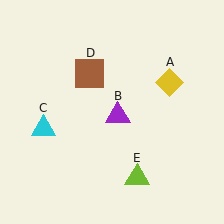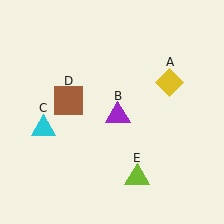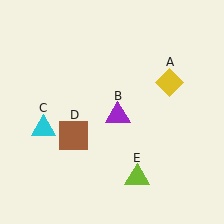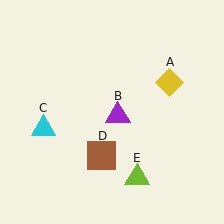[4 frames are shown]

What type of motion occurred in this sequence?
The brown square (object D) rotated counterclockwise around the center of the scene.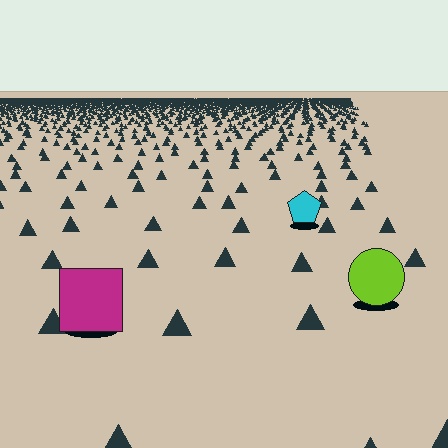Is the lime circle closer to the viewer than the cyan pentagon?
Yes. The lime circle is closer — you can tell from the texture gradient: the ground texture is coarser near it.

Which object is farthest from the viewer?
The cyan pentagon is farthest from the viewer. It appears smaller and the ground texture around it is denser.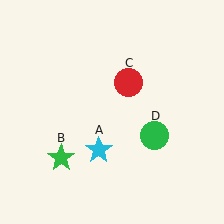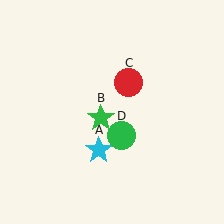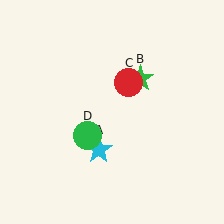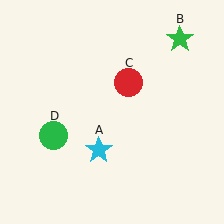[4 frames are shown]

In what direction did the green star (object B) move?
The green star (object B) moved up and to the right.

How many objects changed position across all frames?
2 objects changed position: green star (object B), green circle (object D).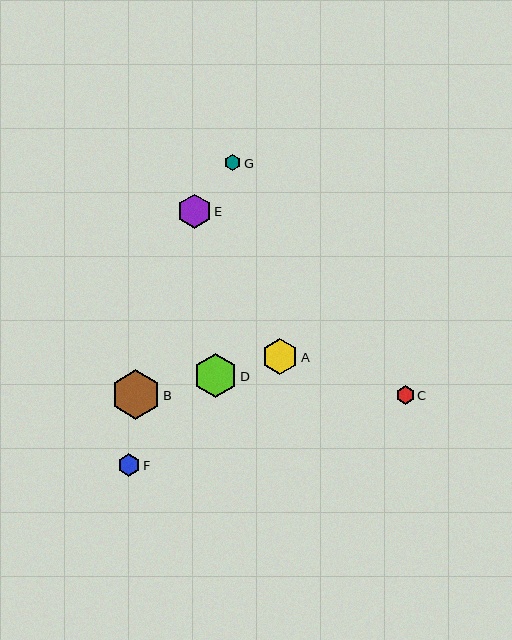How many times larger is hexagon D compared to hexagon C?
Hexagon D is approximately 2.4 times the size of hexagon C.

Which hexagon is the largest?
Hexagon B is the largest with a size of approximately 49 pixels.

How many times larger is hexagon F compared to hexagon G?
Hexagon F is approximately 1.4 times the size of hexagon G.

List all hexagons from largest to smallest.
From largest to smallest: B, D, A, E, F, C, G.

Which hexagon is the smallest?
Hexagon G is the smallest with a size of approximately 16 pixels.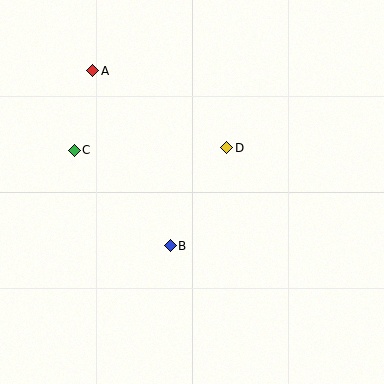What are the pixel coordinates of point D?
Point D is at (227, 148).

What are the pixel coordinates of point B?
Point B is at (170, 246).